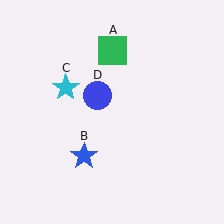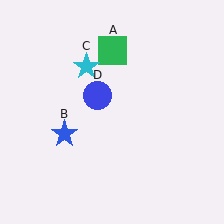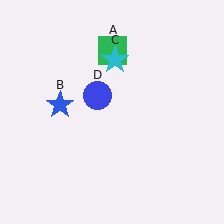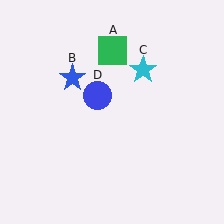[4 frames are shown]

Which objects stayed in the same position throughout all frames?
Green square (object A) and blue circle (object D) remained stationary.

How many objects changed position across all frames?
2 objects changed position: blue star (object B), cyan star (object C).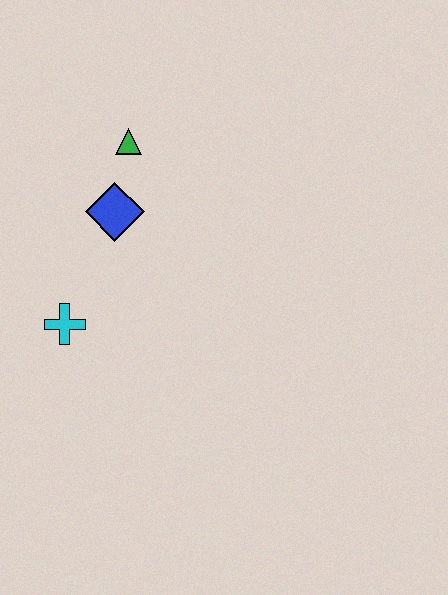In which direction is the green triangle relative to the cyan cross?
The green triangle is above the cyan cross.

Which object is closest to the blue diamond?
The green triangle is closest to the blue diamond.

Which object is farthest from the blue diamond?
The cyan cross is farthest from the blue diamond.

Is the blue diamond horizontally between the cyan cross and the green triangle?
Yes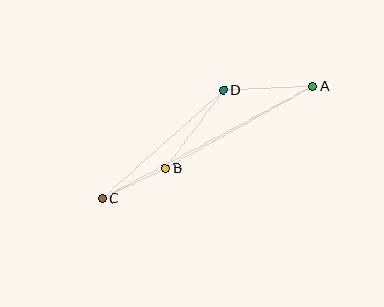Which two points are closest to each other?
Points B and C are closest to each other.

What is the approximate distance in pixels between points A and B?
The distance between A and B is approximately 169 pixels.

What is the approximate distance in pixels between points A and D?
The distance between A and D is approximately 89 pixels.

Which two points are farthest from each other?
Points A and C are farthest from each other.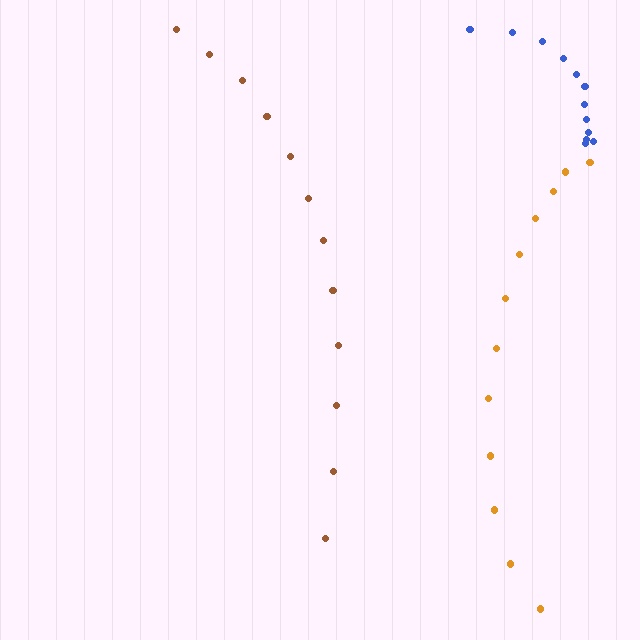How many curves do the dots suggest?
There are 3 distinct paths.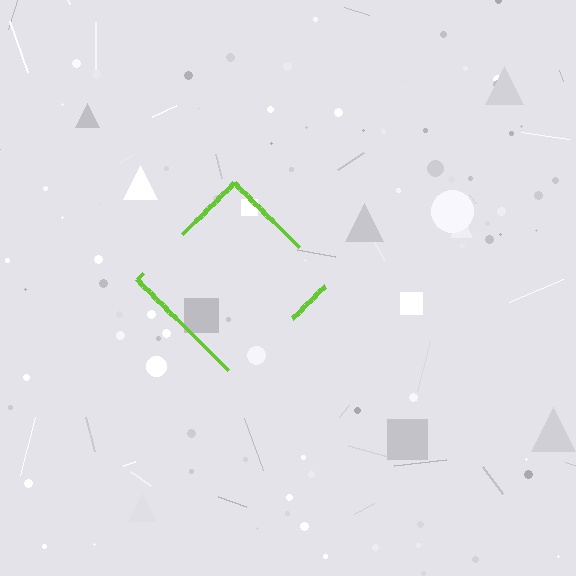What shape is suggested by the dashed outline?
The dashed outline suggests a diamond.